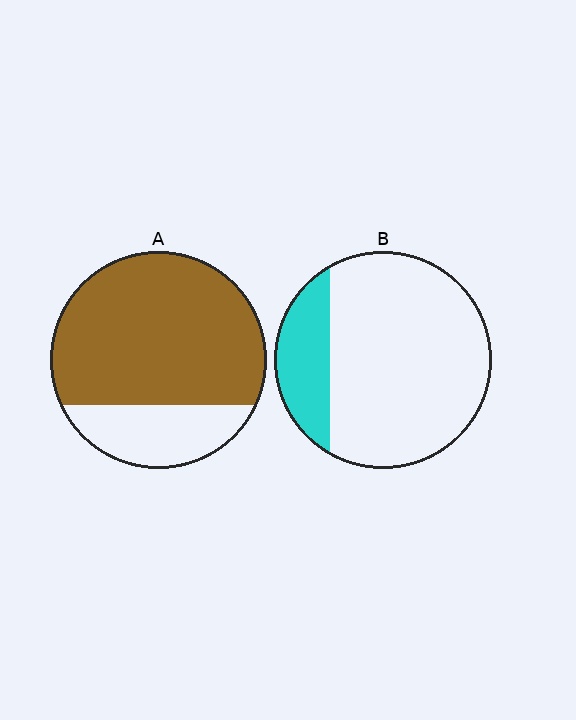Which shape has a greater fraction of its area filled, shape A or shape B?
Shape A.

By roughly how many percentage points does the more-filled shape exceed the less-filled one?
By roughly 55 percentage points (A over B).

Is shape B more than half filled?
No.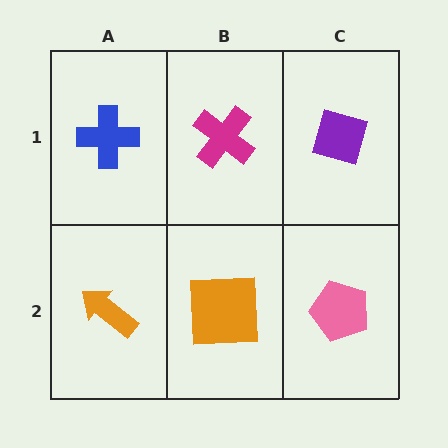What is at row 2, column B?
An orange square.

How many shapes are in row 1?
3 shapes.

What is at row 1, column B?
A magenta cross.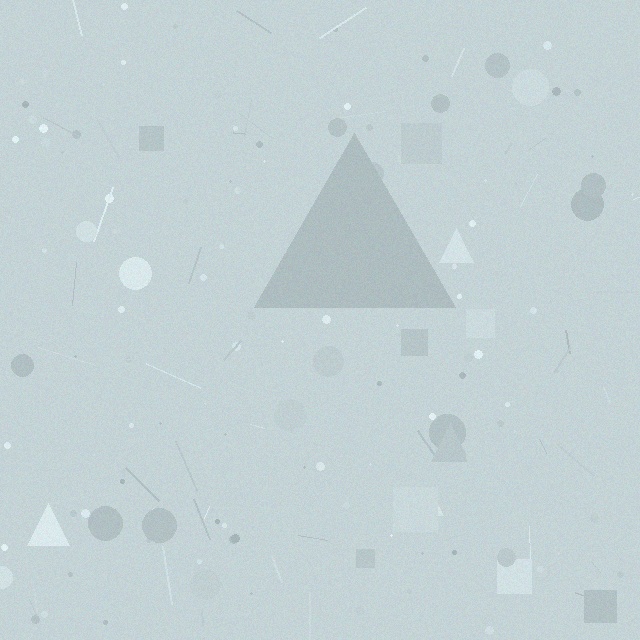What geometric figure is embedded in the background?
A triangle is embedded in the background.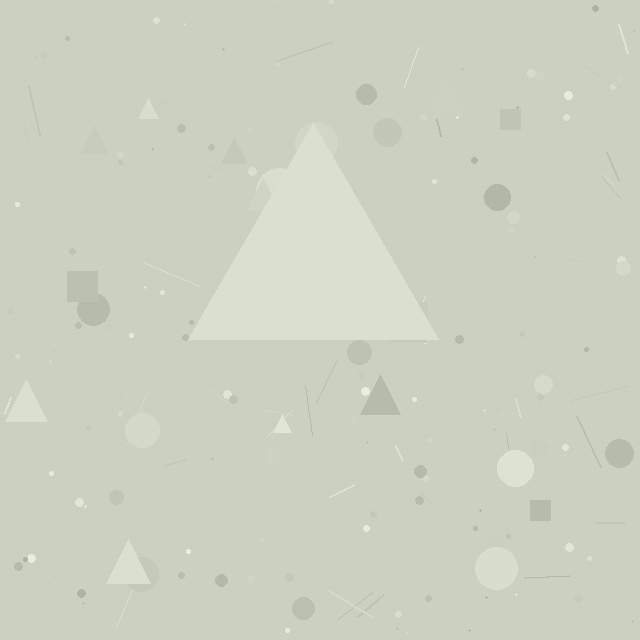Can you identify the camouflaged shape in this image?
The camouflaged shape is a triangle.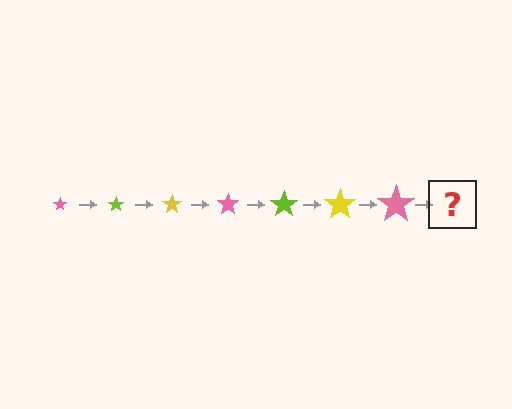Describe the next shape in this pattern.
It should be a lime star, larger than the previous one.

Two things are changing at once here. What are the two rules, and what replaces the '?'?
The two rules are that the star grows larger each step and the color cycles through pink, lime, and yellow. The '?' should be a lime star, larger than the previous one.